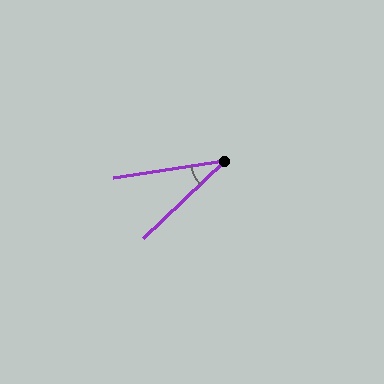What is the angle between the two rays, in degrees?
Approximately 35 degrees.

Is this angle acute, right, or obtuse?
It is acute.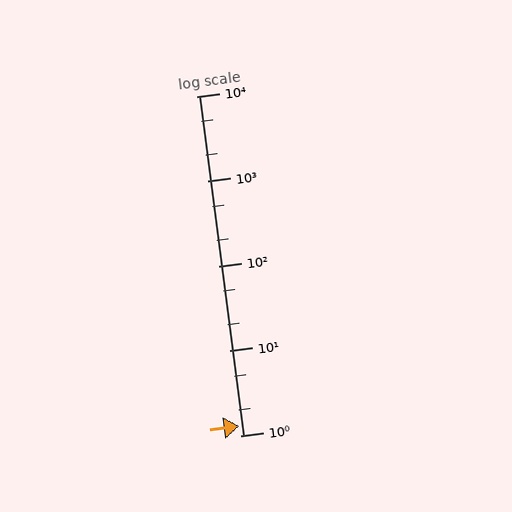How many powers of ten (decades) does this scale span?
The scale spans 4 decades, from 1 to 10000.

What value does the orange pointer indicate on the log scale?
The pointer indicates approximately 1.3.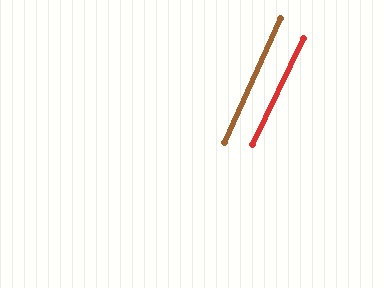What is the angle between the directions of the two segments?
Approximately 1 degree.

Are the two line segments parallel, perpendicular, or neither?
Parallel — their directions differ by only 1.5°.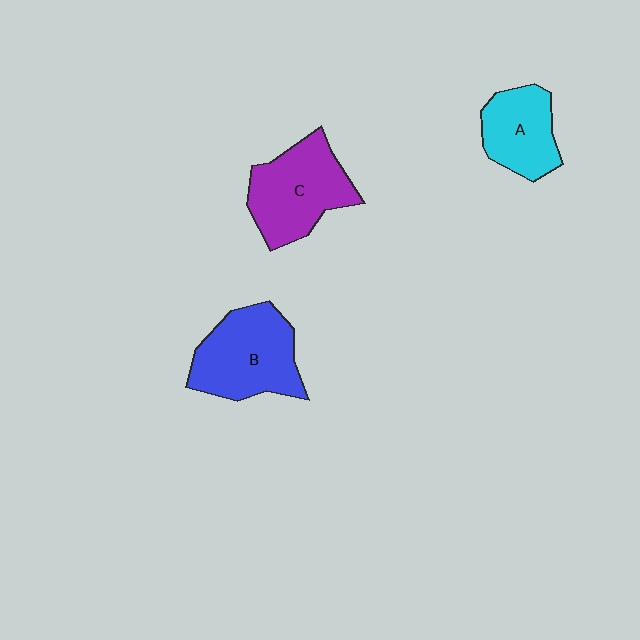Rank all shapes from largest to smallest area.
From largest to smallest: B (blue), C (purple), A (cyan).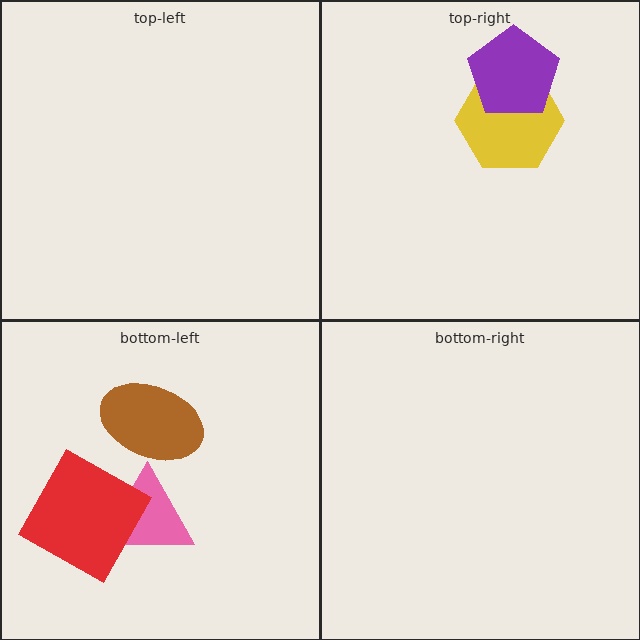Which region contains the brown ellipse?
The bottom-left region.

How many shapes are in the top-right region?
2.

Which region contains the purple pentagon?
The top-right region.